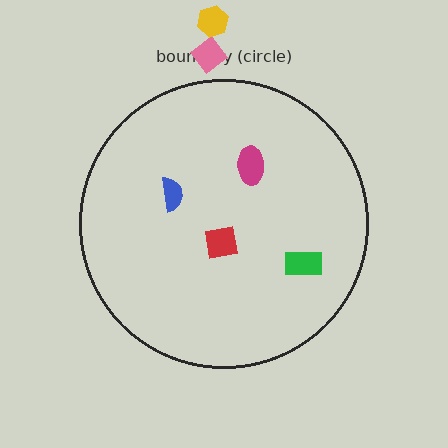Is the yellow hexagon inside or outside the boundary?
Outside.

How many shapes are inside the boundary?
4 inside, 2 outside.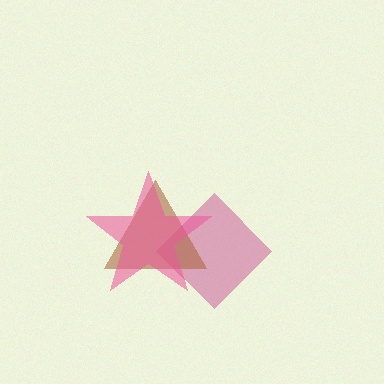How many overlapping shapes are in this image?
There are 3 overlapping shapes in the image.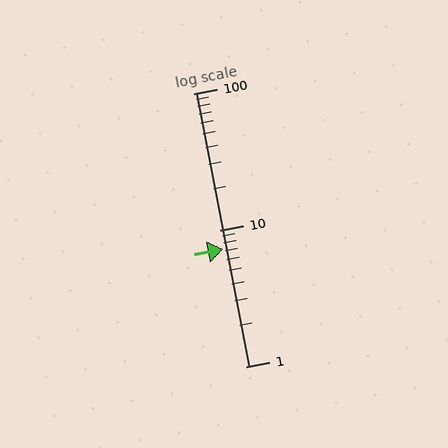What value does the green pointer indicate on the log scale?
The pointer indicates approximately 7.2.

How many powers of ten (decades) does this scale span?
The scale spans 2 decades, from 1 to 100.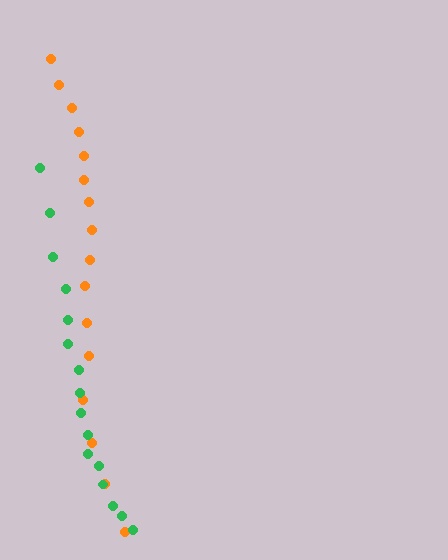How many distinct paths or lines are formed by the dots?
There are 2 distinct paths.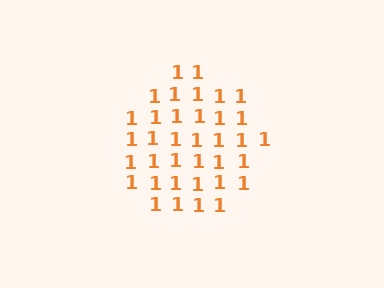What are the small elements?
The small elements are digit 1's.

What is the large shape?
The large shape is a circle.